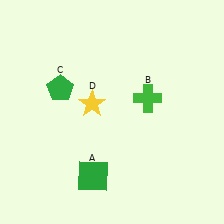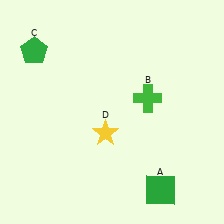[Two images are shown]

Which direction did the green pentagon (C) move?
The green pentagon (C) moved up.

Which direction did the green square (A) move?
The green square (A) moved right.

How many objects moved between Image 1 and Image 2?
3 objects moved between the two images.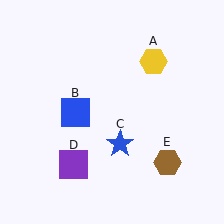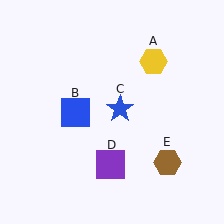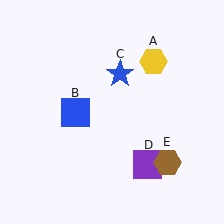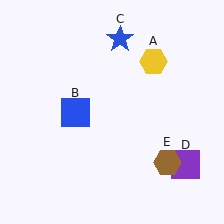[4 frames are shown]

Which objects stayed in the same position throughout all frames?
Yellow hexagon (object A) and blue square (object B) and brown hexagon (object E) remained stationary.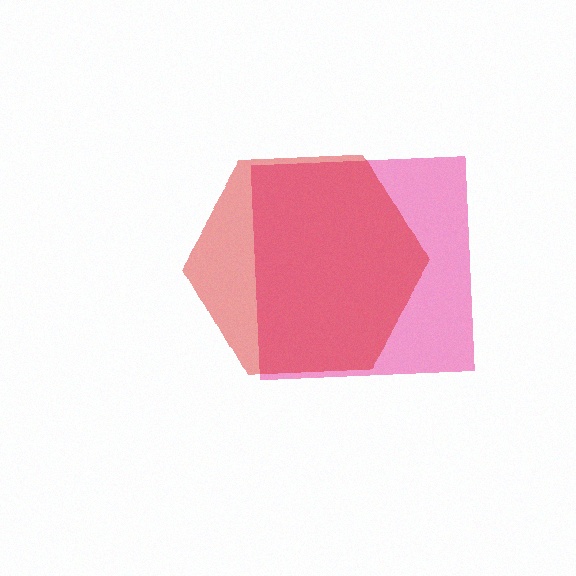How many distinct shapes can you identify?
There are 2 distinct shapes: a pink square, a red hexagon.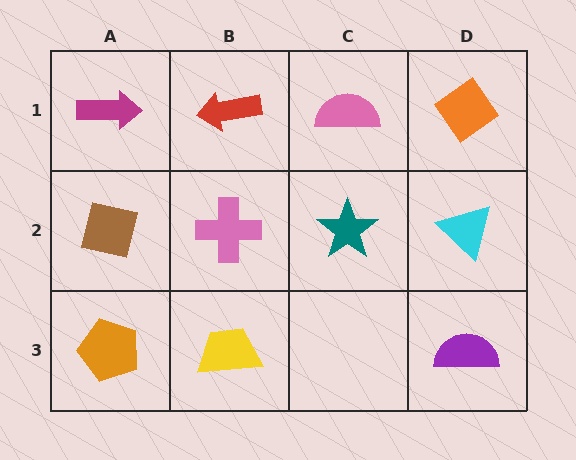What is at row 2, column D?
A cyan triangle.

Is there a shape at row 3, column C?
No, that cell is empty.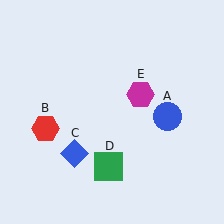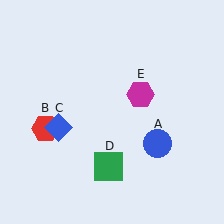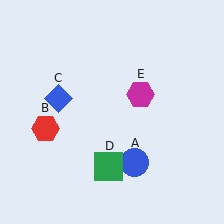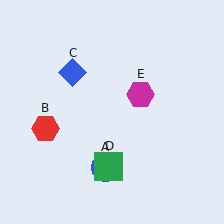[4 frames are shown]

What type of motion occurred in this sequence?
The blue circle (object A), blue diamond (object C) rotated clockwise around the center of the scene.